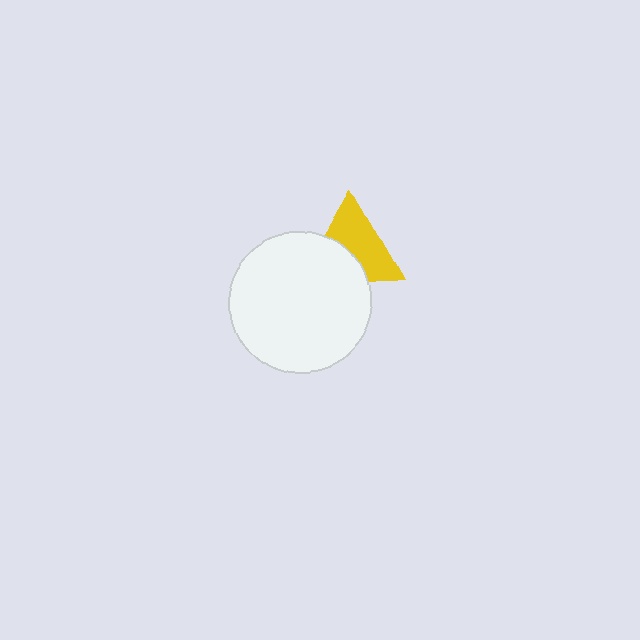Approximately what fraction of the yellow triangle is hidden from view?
Roughly 40% of the yellow triangle is hidden behind the white circle.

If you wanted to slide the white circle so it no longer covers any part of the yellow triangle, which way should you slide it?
Slide it down — that is the most direct way to separate the two shapes.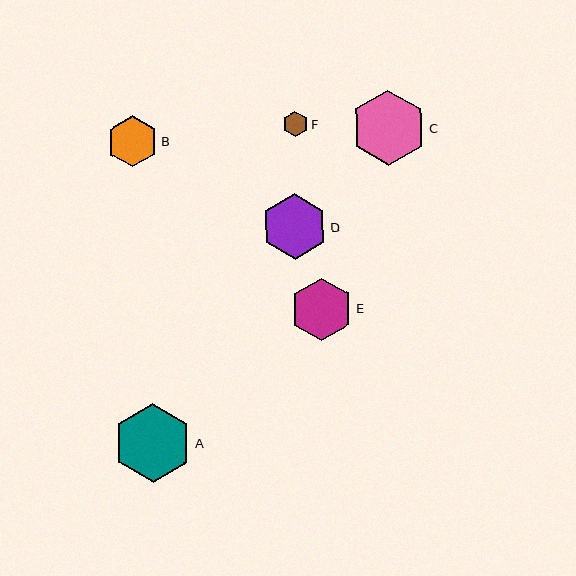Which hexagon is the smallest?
Hexagon F is the smallest with a size of approximately 25 pixels.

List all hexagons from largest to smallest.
From largest to smallest: A, C, D, E, B, F.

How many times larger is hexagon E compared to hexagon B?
Hexagon E is approximately 1.2 times the size of hexagon B.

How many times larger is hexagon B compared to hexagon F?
Hexagon B is approximately 2.0 times the size of hexagon F.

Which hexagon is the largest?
Hexagon A is the largest with a size of approximately 79 pixels.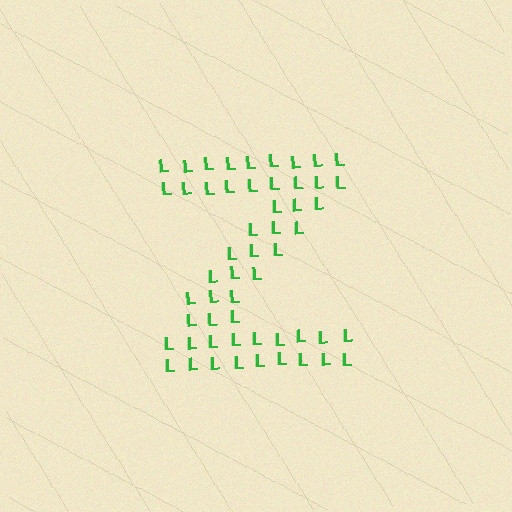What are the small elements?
The small elements are letter L's.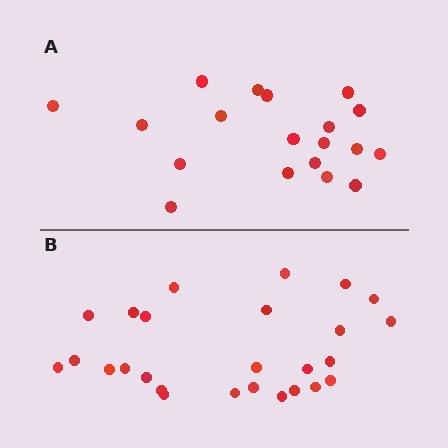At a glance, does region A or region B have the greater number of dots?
Region B (the bottom region) has more dots.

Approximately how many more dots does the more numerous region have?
Region B has roughly 8 or so more dots than region A.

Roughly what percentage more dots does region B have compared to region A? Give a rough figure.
About 35% more.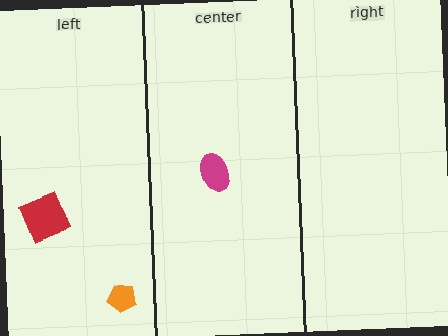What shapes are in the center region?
The magenta ellipse.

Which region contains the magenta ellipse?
The center region.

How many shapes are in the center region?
1.